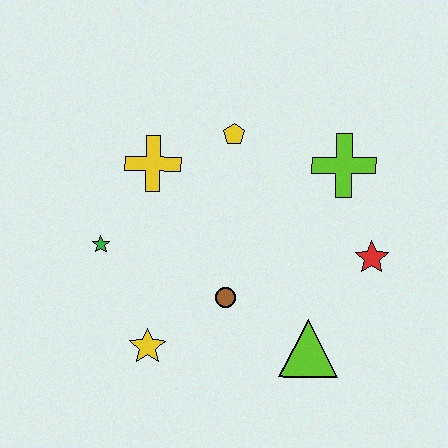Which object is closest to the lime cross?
The red star is closest to the lime cross.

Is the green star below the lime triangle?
No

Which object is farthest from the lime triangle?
The yellow cross is farthest from the lime triangle.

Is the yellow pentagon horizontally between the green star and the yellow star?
No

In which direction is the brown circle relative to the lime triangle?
The brown circle is to the left of the lime triangle.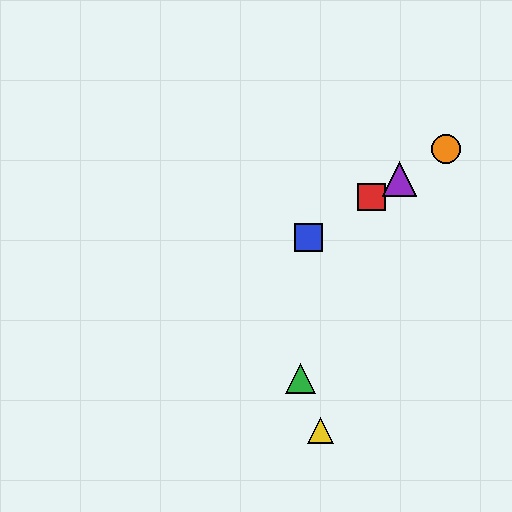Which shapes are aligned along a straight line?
The red square, the blue square, the purple triangle, the orange circle are aligned along a straight line.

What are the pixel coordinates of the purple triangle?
The purple triangle is at (400, 179).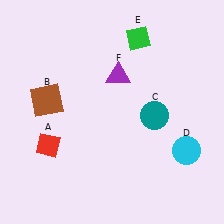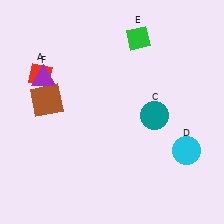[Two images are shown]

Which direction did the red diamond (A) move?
The red diamond (A) moved up.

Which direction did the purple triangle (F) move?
The purple triangle (F) moved left.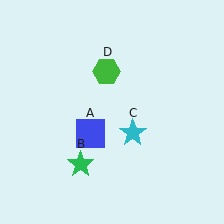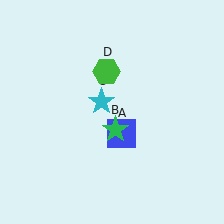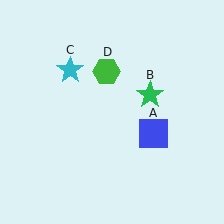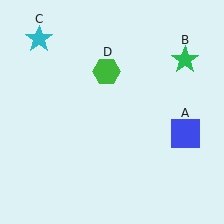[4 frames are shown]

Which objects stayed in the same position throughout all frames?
Green hexagon (object D) remained stationary.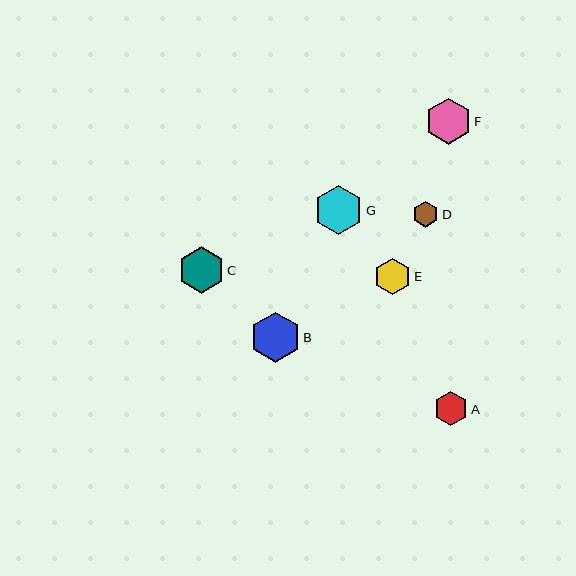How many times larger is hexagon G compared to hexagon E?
Hexagon G is approximately 1.3 times the size of hexagon E.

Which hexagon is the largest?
Hexagon B is the largest with a size of approximately 50 pixels.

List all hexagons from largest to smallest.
From largest to smallest: B, G, C, F, E, A, D.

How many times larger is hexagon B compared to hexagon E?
Hexagon B is approximately 1.4 times the size of hexagon E.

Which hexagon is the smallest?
Hexagon D is the smallest with a size of approximately 26 pixels.